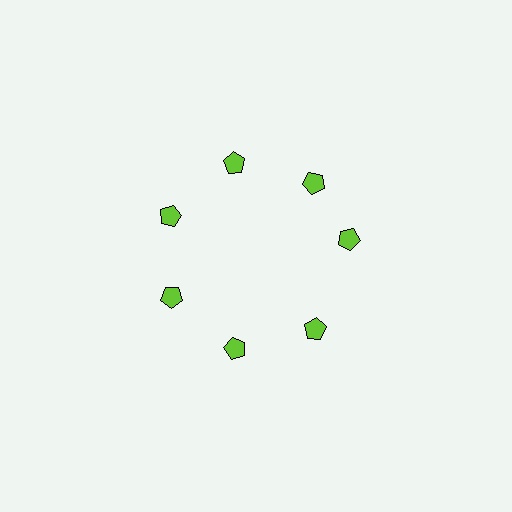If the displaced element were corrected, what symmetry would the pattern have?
It would have 7-fold rotational symmetry — the pattern would map onto itself every 51 degrees.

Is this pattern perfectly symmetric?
No. The 7 lime pentagons are arranged in a ring, but one element near the 3 o'clock position is rotated out of alignment along the ring, breaking the 7-fold rotational symmetry.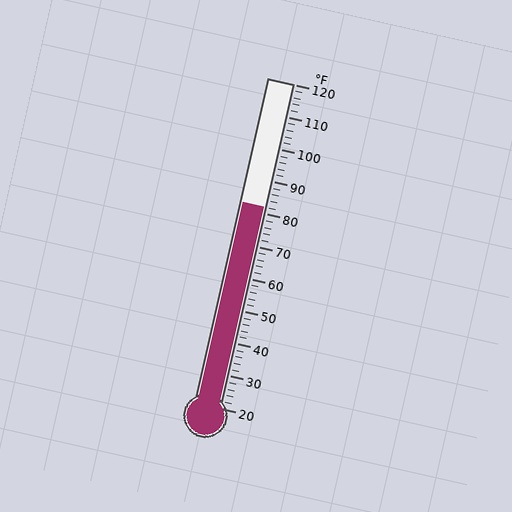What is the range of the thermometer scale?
The thermometer scale ranges from 20°F to 120°F.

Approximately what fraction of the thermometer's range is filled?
The thermometer is filled to approximately 60% of its range.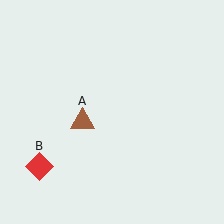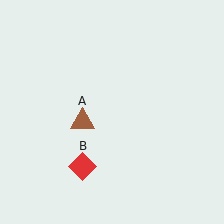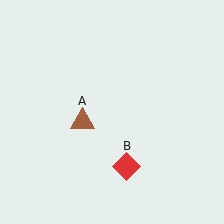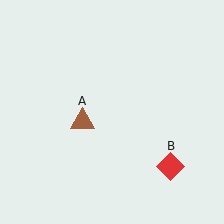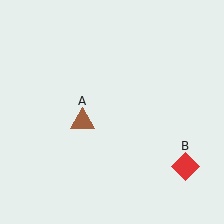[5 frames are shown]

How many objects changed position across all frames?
1 object changed position: red diamond (object B).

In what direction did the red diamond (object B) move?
The red diamond (object B) moved right.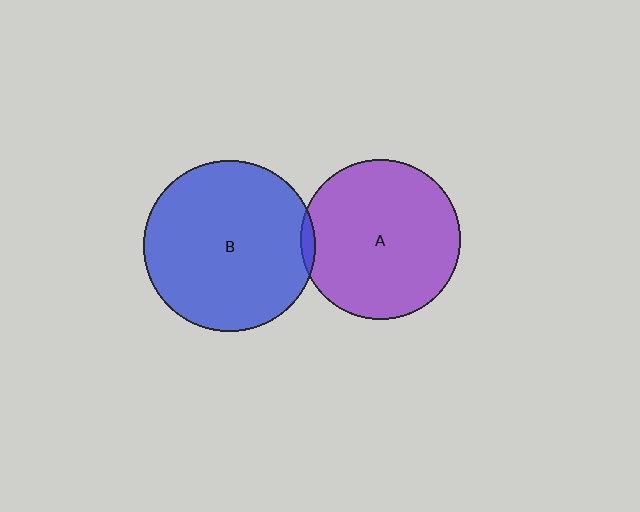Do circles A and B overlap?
Yes.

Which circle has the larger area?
Circle B (blue).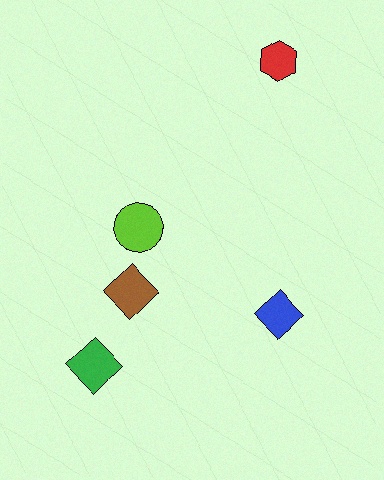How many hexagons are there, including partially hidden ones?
There is 1 hexagon.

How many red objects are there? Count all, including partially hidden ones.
There is 1 red object.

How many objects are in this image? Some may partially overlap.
There are 5 objects.